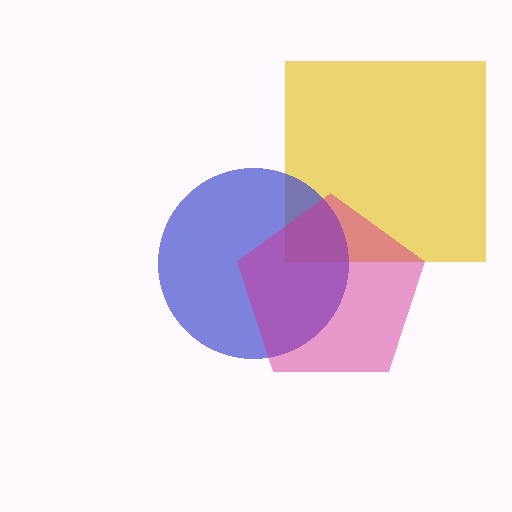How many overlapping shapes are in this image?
There are 3 overlapping shapes in the image.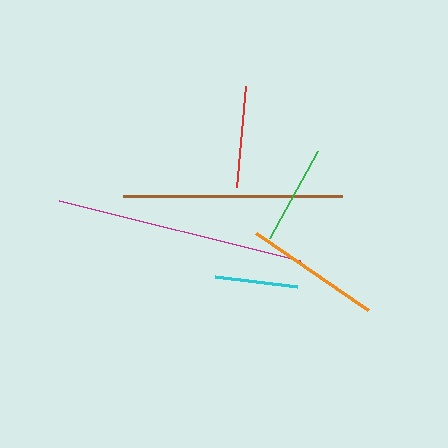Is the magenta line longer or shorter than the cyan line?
The magenta line is longer than the cyan line.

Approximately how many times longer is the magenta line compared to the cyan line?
The magenta line is approximately 3.0 times the length of the cyan line.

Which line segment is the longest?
The magenta line is the longest at approximately 248 pixels.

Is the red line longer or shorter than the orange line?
The orange line is longer than the red line.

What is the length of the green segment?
The green segment is approximately 100 pixels long.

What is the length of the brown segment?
The brown segment is approximately 219 pixels long.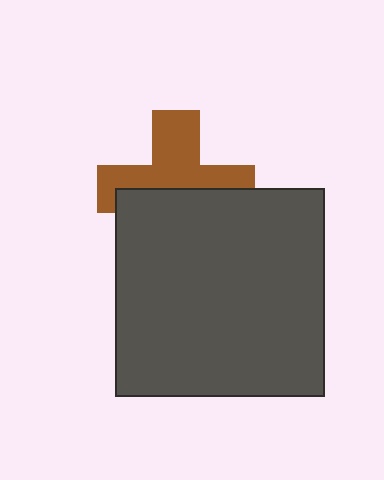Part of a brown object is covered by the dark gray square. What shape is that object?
It is a cross.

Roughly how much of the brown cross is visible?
About half of it is visible (roughly 51%).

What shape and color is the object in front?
The object in front is a dark gray square.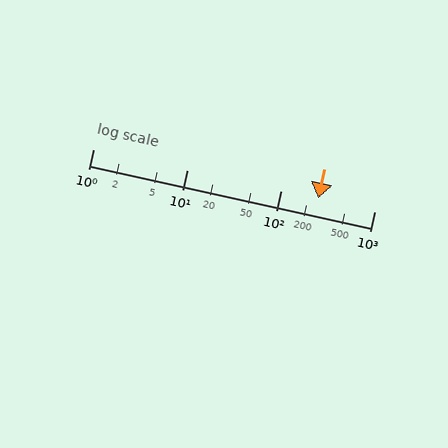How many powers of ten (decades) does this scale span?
The scale spans 3 decades, from 1 to 1000.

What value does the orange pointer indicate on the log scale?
The pointer indicates approximately 250.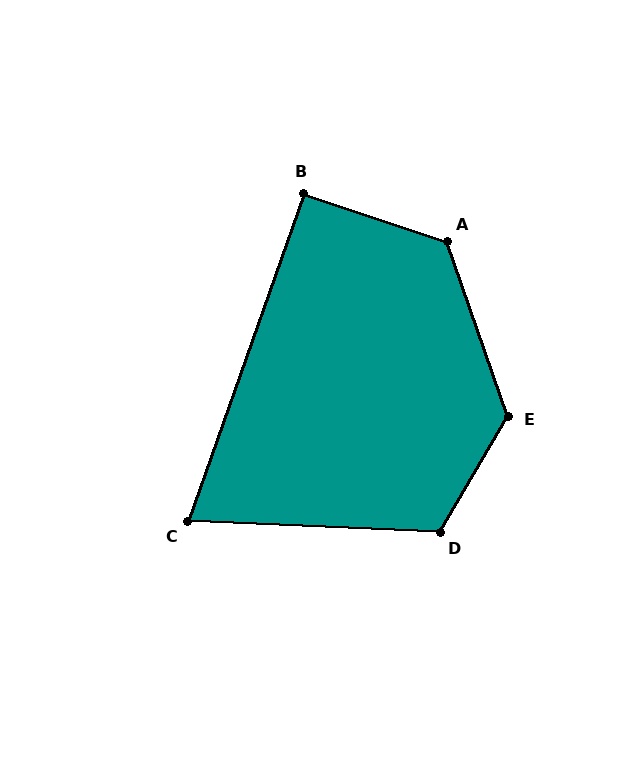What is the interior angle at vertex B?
Approximately 91 degrees (approximately right).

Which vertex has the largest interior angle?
E, at approximately 131 degrees.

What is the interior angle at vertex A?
Approximately 128 degrees (obtuse).